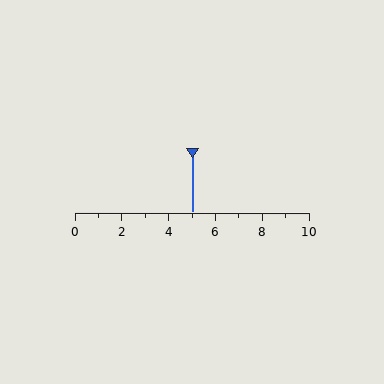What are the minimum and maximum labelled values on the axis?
The axis runs from 0 to 10.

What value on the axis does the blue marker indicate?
The marker indicates approximately 5.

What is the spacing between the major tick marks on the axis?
The major ticks are spaced 2 apart.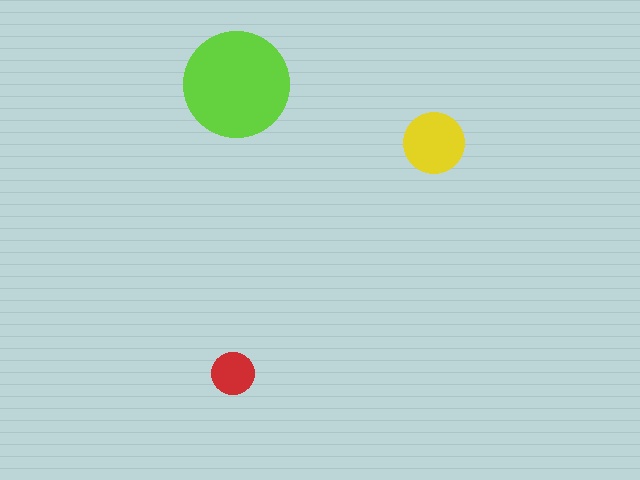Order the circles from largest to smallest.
the lime one, the yellow one, the red one.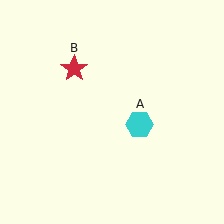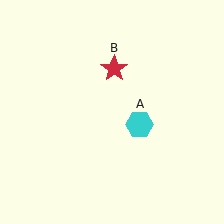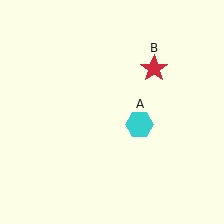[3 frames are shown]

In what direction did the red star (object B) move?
The red star (object B) moved right.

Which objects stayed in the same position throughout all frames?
Cyan hexagon (object A) remained stationary.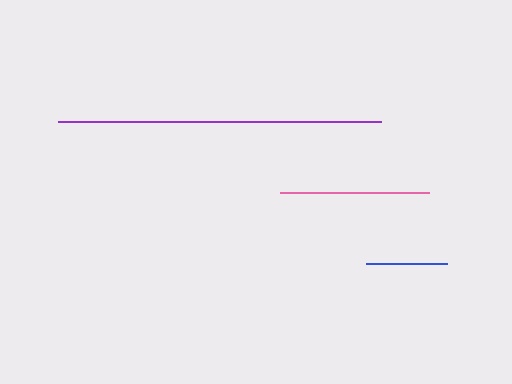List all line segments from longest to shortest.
From longest to shortest: purple, pink, blue.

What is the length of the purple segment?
The purple segment is approximately 323 pixels long.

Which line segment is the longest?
The purple line is the longest at approximately 323 pixels.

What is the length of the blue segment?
The blue segment is approximately 82 pixels long.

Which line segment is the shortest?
The blue line is the shortest at approximately 82 pixels.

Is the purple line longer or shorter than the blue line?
The purple line is longer than the blue line.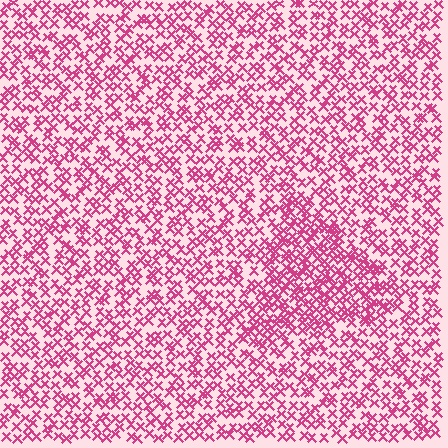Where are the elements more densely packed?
The elements are more densely packed inside the triangle boundary.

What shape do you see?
I see a triangle.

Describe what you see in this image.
The image contains small magenta elements arranged at two different densities. A triangle-shaped region is visible where the elements are more densely packed than the surrounding area.